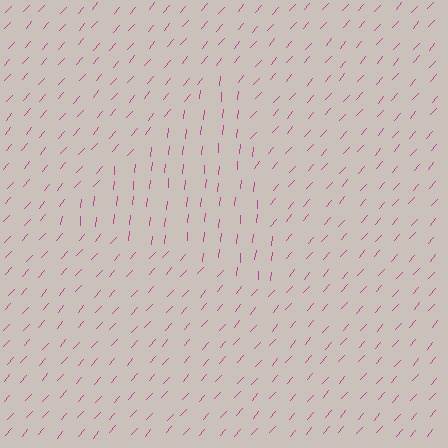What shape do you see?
I see a triangle.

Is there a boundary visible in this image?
Yes, there is a texture boundary formed by a change in line orientation.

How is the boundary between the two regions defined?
The boundary is defined purely by a change in line orientation (approximately 35 degrees difference). All lines are the same color and thickness.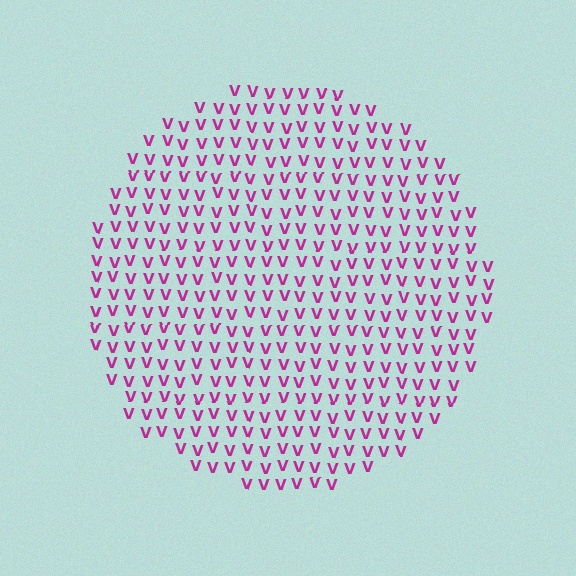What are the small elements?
The small elements are letter V's.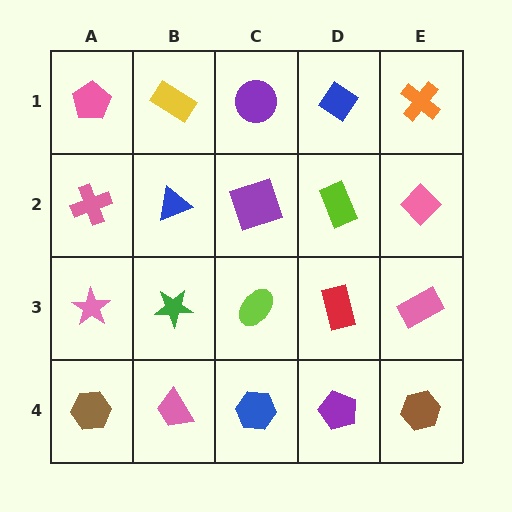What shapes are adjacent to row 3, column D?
A lime rectangle (row 2, column D), a purple pentagon (row 4, column D), a lime ellipse (row 3, column C), a pink rectangle (row 3, column E).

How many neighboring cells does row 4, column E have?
2.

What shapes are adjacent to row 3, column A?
A pink cross (row 2, column A), a brown hexagon (row 4, column A), a green star (row 3, column B).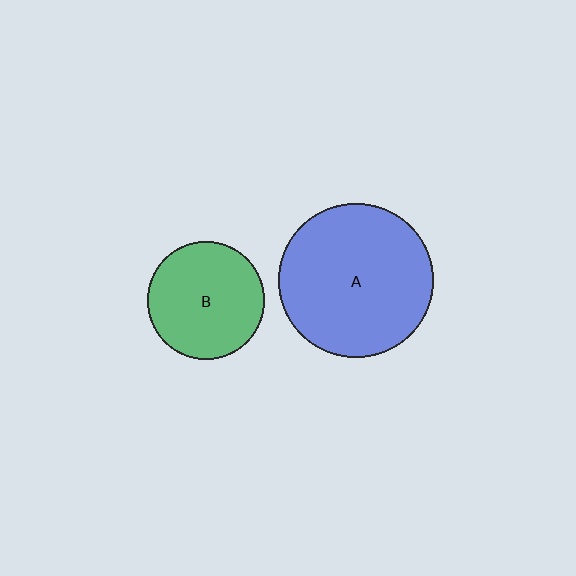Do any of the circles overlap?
No, none of the circles overlap.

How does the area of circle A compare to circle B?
Approximately 1.7 times.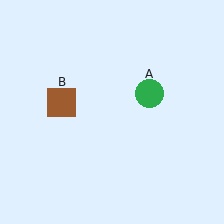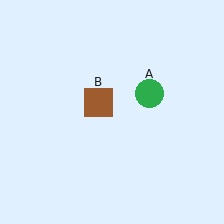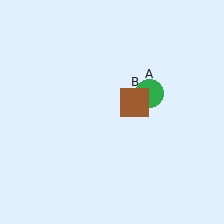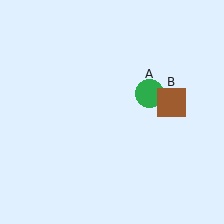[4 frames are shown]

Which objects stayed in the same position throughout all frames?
Green circle (object A) remained stationary.